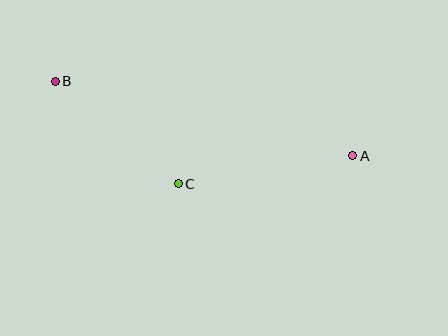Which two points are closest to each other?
Points B and C are closest to each other.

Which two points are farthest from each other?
Points A and B are farthest from each other.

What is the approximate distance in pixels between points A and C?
The distance between A and C is approximately 177 pixels.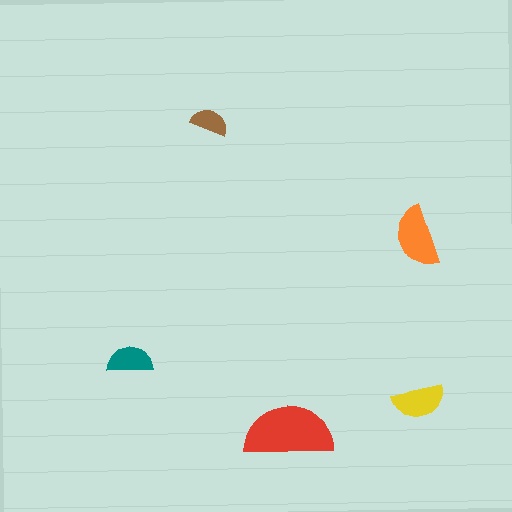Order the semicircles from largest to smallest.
the red one, the orange one, the yellow one, the teal one, the brown one.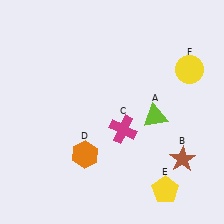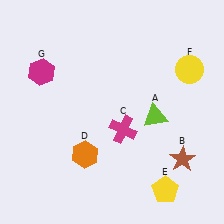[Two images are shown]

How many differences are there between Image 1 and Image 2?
There is 1 difference between the two images.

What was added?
A magenta hexagon (G) was added in Image 2.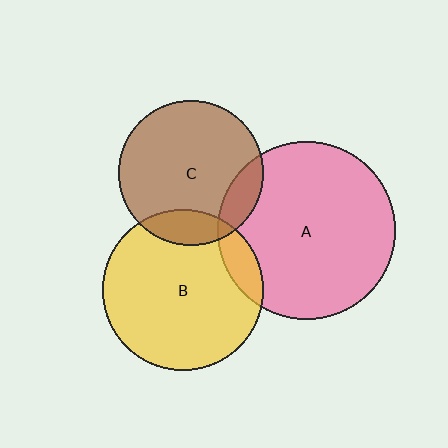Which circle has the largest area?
Circle A (pink).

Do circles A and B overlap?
Yes.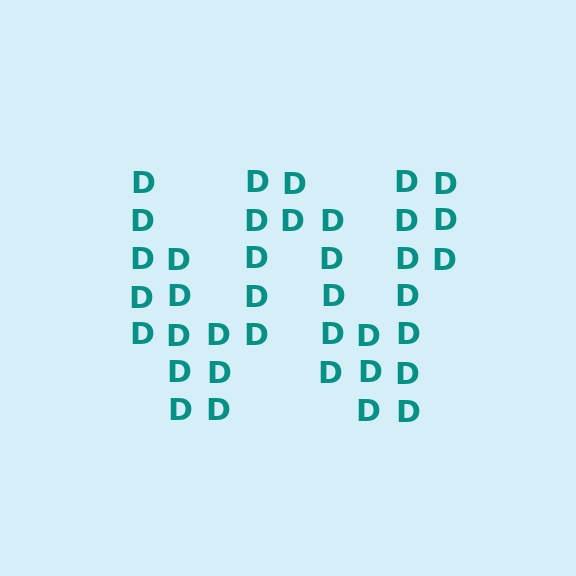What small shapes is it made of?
It is made of small letter D's.